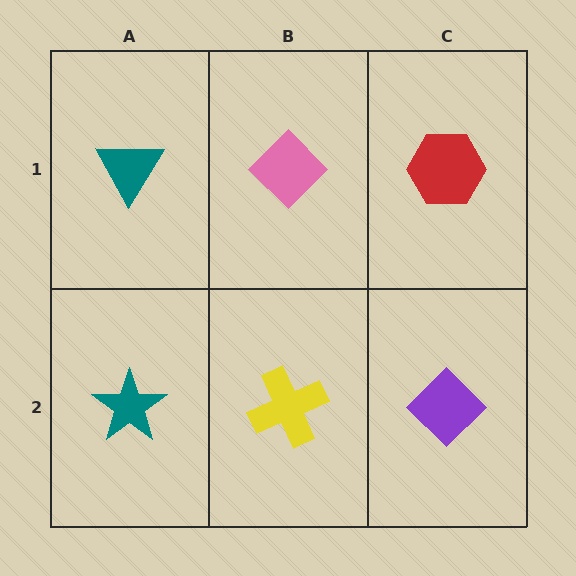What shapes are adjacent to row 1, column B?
A yellow cross (row 2, column B), a teal triangle (row 1, column A), a red hexagon (row 1, column C).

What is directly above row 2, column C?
A red hexagon.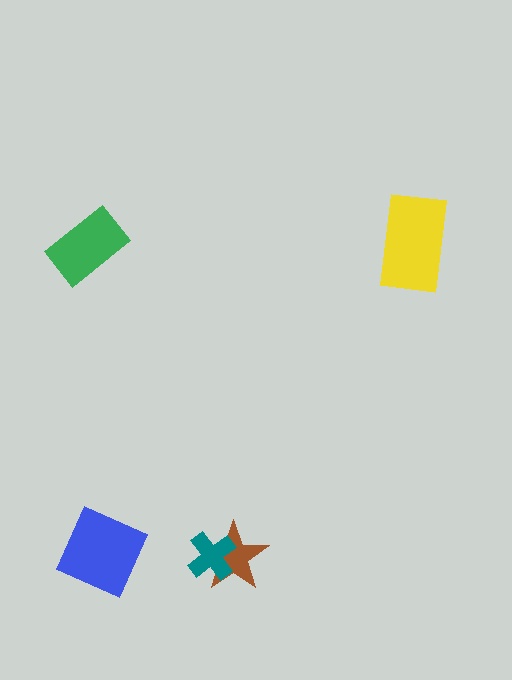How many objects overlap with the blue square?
0 objects overlap with the blue square.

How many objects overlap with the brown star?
1 object overlaps with the brown star.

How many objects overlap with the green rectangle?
0 objects overlap with the green rectangle.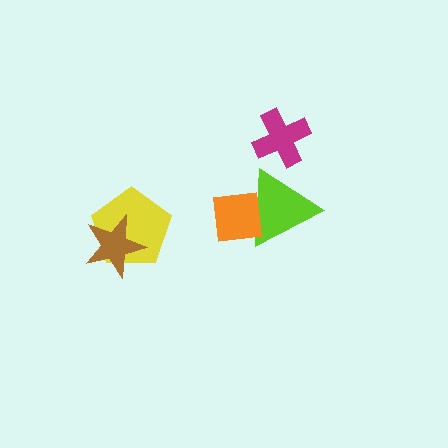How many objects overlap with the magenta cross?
0 objects overlap with the magenta cross.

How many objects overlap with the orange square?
1 object overlaps with the orange square.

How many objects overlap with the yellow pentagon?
1 object overlaps with the yellow pentagon.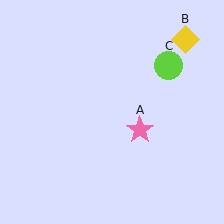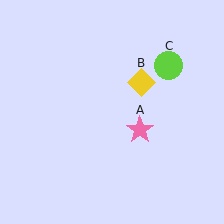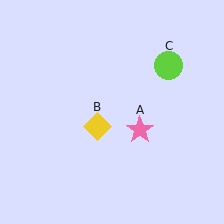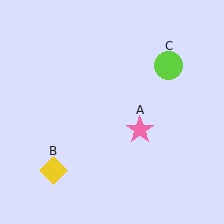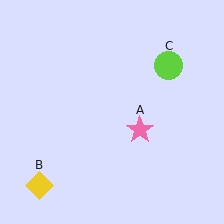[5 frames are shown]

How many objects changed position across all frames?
1 object changed position: yellow diamond (object B).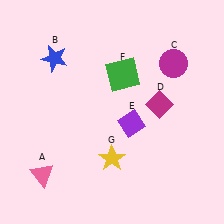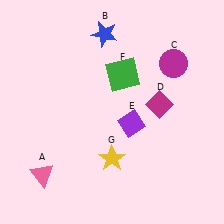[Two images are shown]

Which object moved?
The blue star (B) moved right.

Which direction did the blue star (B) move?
The blue star (B) moved right.